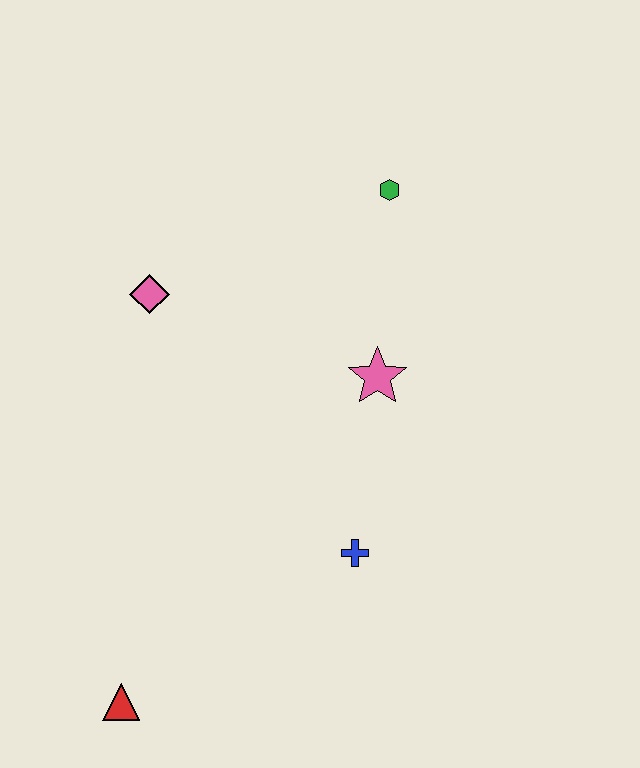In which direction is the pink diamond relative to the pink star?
The pink diamond is to the left of the pink star.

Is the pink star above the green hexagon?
No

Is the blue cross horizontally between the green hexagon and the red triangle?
Yes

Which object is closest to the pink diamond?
The pink star is closest to the pink diamond.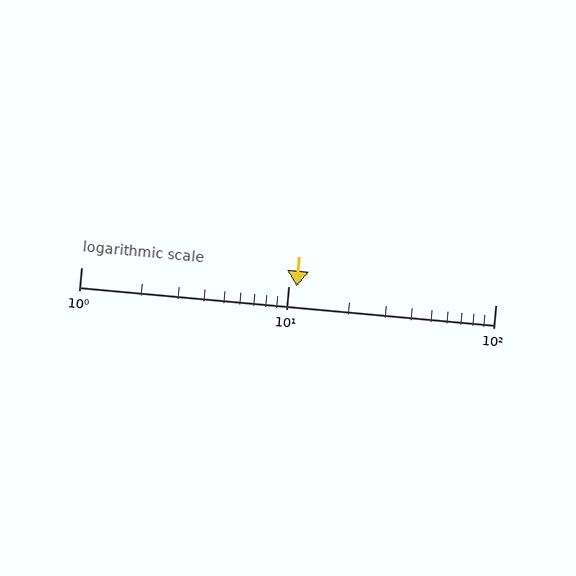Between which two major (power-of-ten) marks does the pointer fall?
The pointer is between 10 and 100.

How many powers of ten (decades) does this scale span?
The scale spans 2 decades, from 1 to 100.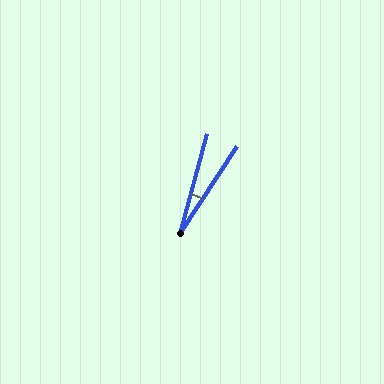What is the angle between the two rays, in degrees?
Approximately 18 degrees.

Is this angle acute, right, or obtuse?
It is acute.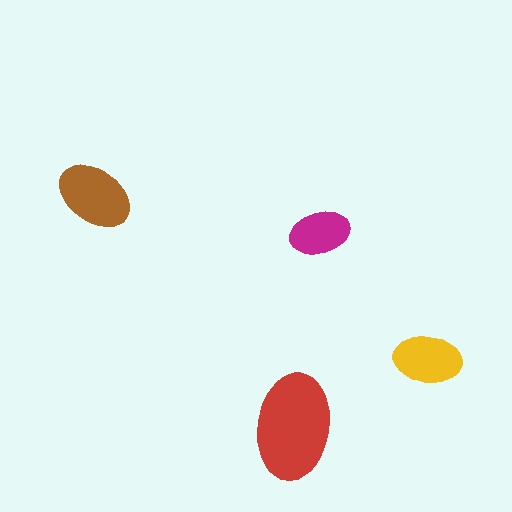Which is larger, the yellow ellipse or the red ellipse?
The red one.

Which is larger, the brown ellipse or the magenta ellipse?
The brown one.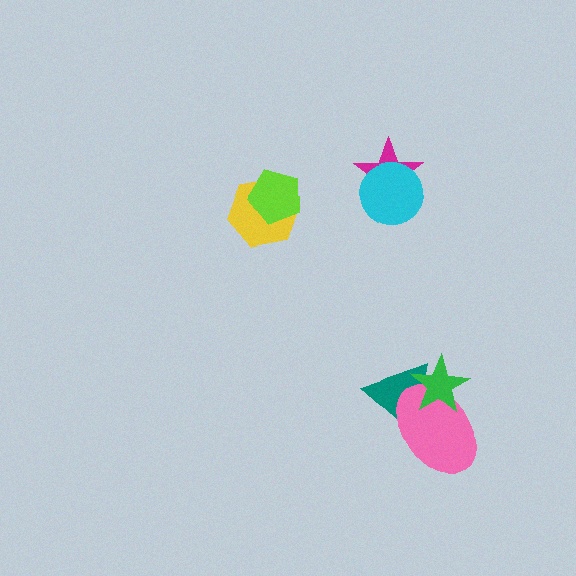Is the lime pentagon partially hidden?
No, no other shape covers it.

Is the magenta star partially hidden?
Yes, it is partially covered by another shape.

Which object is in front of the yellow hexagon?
The lime pentagon is in front of the yellow hexagon.